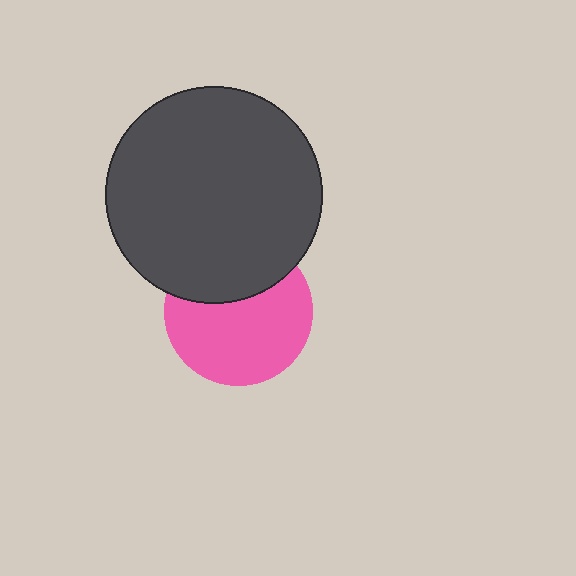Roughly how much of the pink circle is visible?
Most of it is visible (roughly 65%).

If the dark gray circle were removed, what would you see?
You would see the complete pink circle.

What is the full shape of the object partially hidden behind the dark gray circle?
The partially hidden object is a pink circle.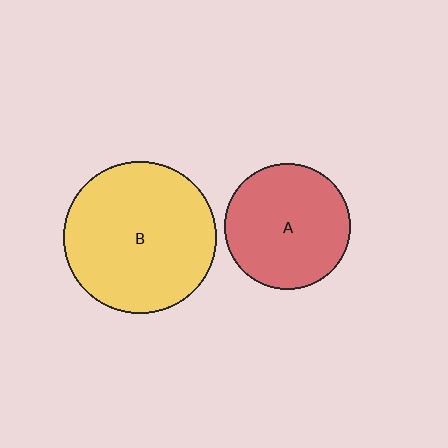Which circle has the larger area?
Circle B (yellow).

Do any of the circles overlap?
No, none of the circles overlap.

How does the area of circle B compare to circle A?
Approximately 1.5 times.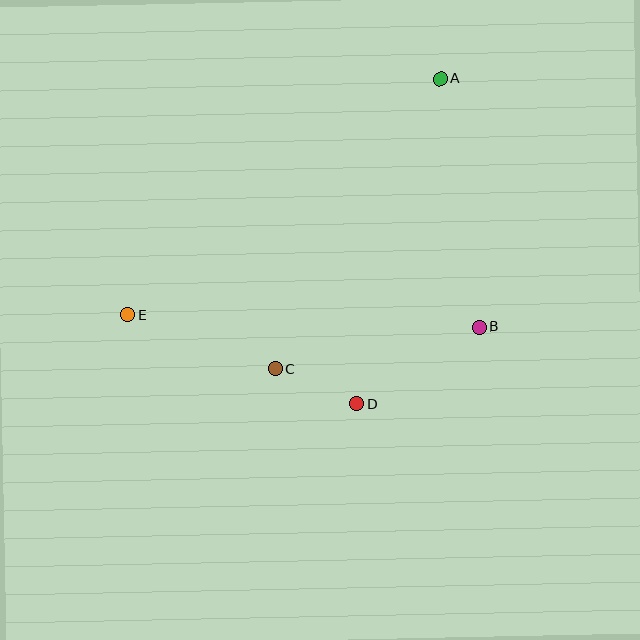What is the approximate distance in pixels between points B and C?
The distance between B and C is approximately 208 pixels.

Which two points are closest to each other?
Points C and D are closest to each other.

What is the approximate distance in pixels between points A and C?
The distance between A and C is approximately 334 pixels.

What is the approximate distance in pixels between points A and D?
The distance between A and D is approximately 336 pixels.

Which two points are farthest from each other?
Points A and E are farthest from each other.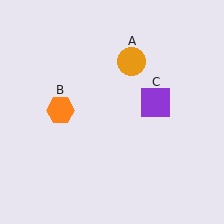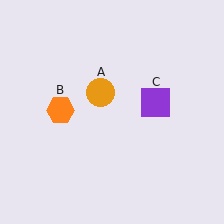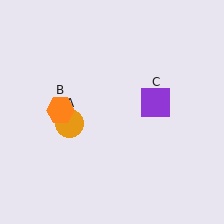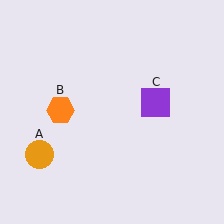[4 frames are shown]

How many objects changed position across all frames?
1 object changed position: orange circle (object A).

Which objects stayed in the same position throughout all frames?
Orange hexagon (object B) and purple square (object C) remained stationary.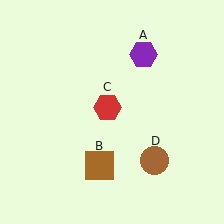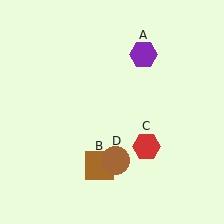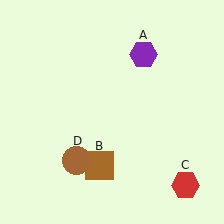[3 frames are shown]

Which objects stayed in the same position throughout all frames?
Purple hexagon (object A) and brown square (object B) remained stationary.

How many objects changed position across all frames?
2 objects changed position: red hexagon (object C), brown circle (object D).